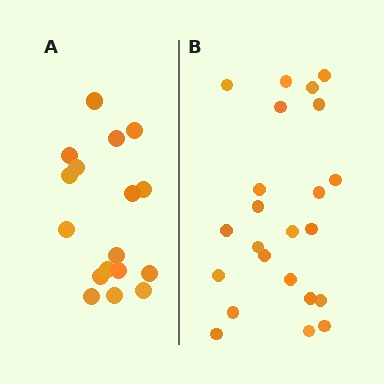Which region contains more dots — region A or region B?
Region B (the right region) has more dots.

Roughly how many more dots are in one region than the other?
Region B has about 6 more dots than region A.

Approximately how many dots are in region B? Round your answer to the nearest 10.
About 20 dots. (The exact count is 23, which rounds to 20.)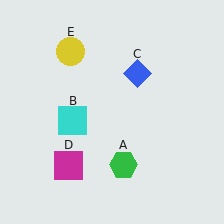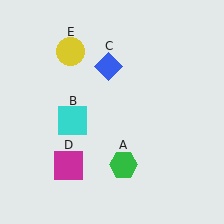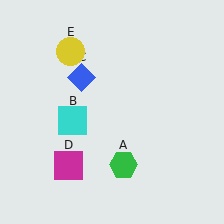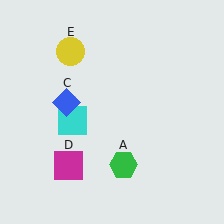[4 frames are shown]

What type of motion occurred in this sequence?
The blue diamond (object C) rotated counterclockwise around the center of the scene.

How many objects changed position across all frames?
1 object changed position: blue diamond (object C).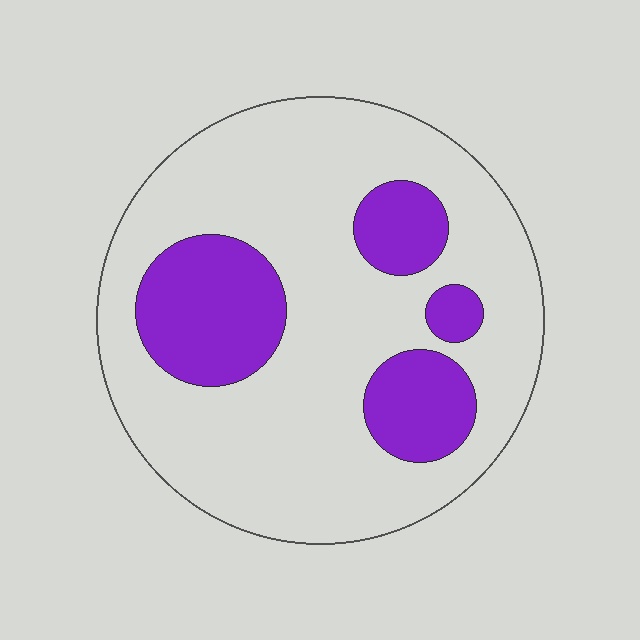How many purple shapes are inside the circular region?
4.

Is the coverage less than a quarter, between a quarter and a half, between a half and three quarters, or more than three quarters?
Less than a quarter.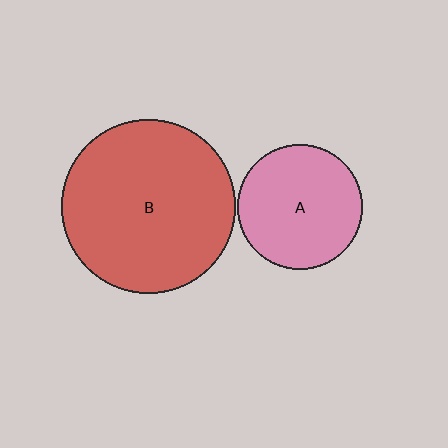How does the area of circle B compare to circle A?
Approximately 1.9 times.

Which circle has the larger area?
Circle B (red).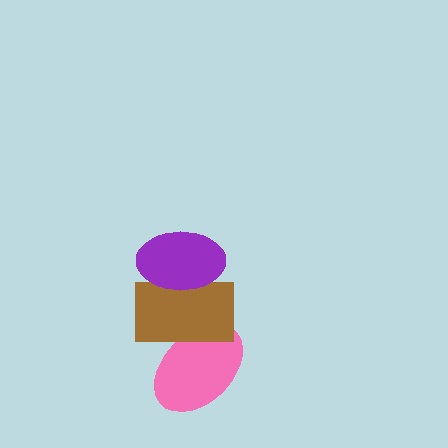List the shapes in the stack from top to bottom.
From top to bottom: the purple ellipse, the brown rectangle, the pink ellipse.